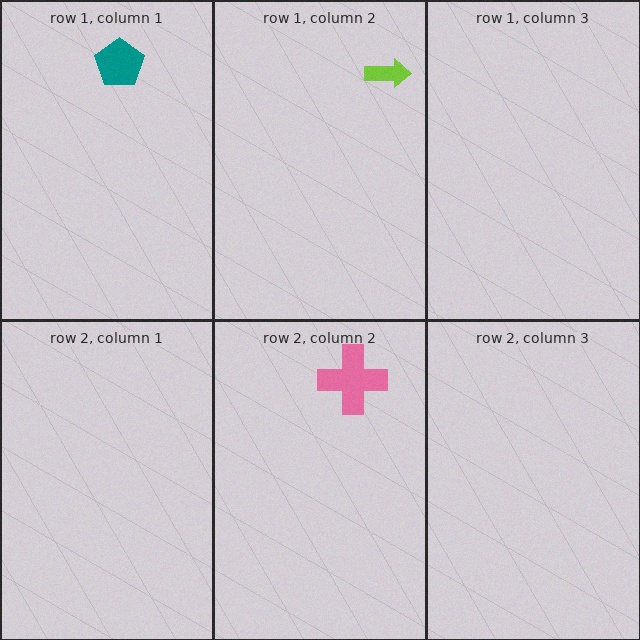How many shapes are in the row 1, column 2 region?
1.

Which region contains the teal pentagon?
The row 1, column 1 region.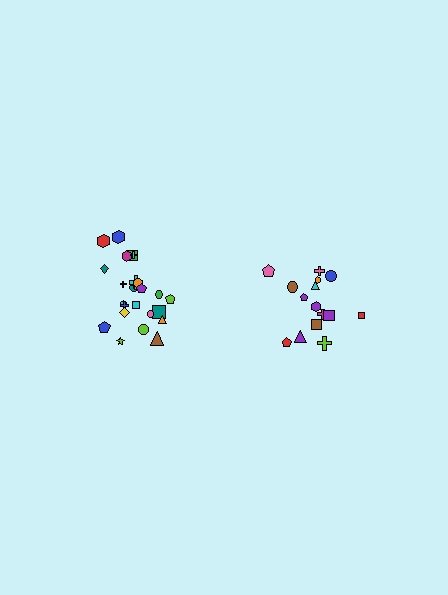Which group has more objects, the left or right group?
The left group.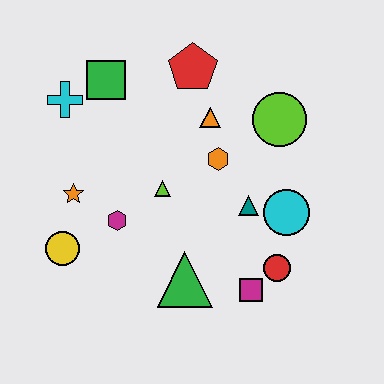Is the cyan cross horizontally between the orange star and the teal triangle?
No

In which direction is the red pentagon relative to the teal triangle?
The red pentagon is above the teal triangle.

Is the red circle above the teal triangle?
No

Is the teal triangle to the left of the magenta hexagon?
No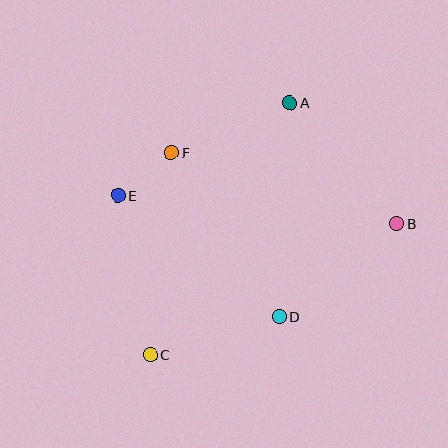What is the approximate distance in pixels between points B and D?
The distance between B and D is approximately 150 pixels.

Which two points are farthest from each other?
Points A and C are farthest from each other.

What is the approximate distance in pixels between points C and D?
The distance between C and D is approximately 135 pixels.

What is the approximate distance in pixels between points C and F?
The distance between C and F is approximately 203 pixels.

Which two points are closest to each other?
Points E and F are closest to each other.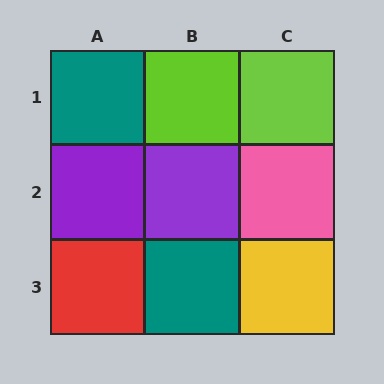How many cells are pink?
1 cell is pink.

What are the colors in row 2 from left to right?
Purple, purple, pink.